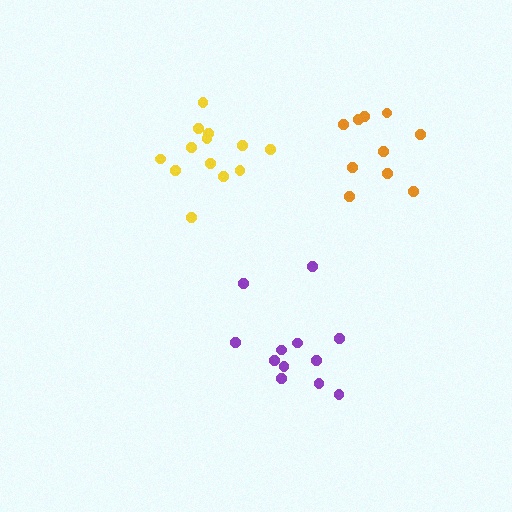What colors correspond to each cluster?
The clusters are colored: purple, orange, yellow.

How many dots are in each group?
Group 1: 12 dots, Group 2: 10 dots, Group 3: 13 dots (35 total).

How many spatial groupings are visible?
There are 3 spatial groupings.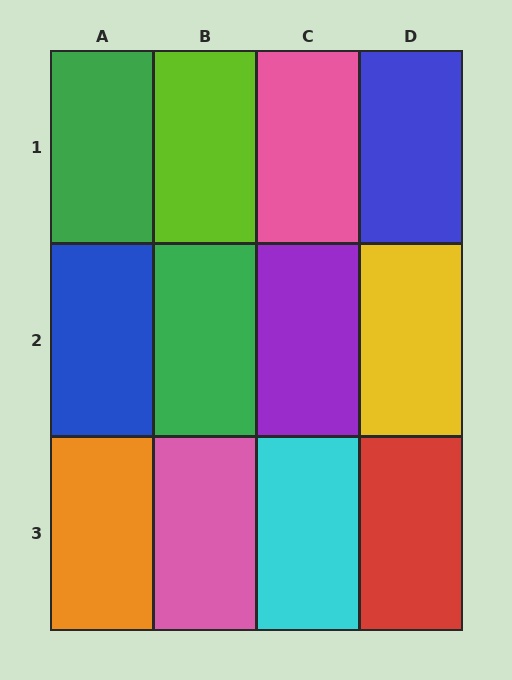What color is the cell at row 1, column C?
Pink.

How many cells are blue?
2 cells are blue.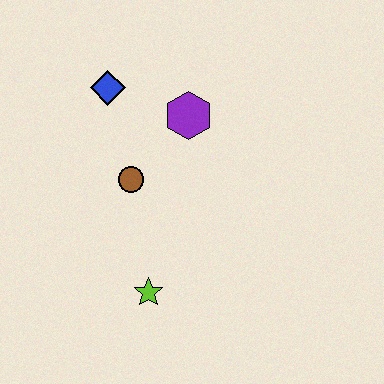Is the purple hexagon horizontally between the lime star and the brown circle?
No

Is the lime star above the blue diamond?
No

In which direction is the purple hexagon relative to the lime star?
The purple hexagon is above the lime star.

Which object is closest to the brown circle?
The purple hexagon is closest to the brown circle.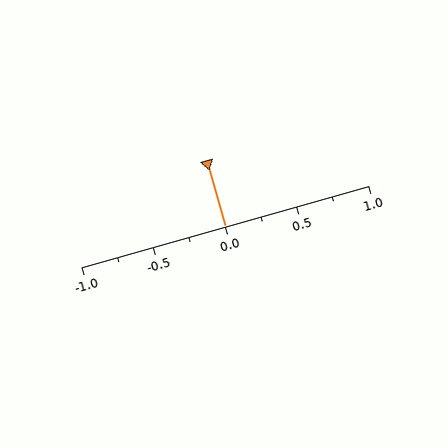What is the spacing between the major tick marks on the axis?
The major ticks are spaced 0.5 apart.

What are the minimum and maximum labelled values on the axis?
The axis runs from -1.0 to 1.0.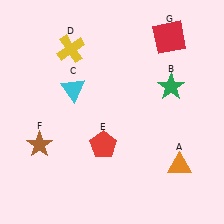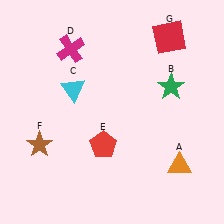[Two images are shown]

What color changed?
The cross (D) changed from yellow in Image 1 to magenta in Image 2.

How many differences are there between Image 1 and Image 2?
There is 1 difference between the two images.